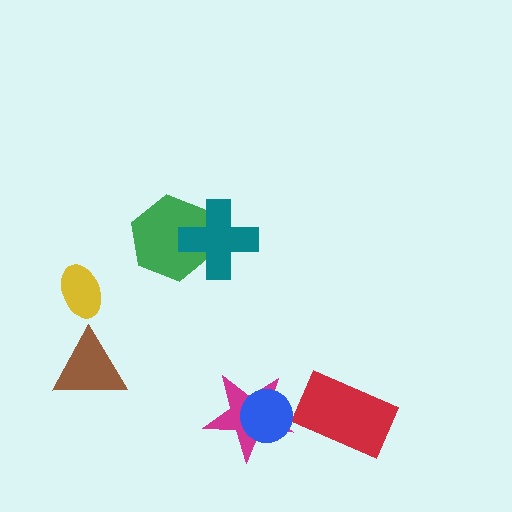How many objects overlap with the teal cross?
1 object overlaps with the teal cross.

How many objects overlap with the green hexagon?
1 object overlaps with the green hexagon.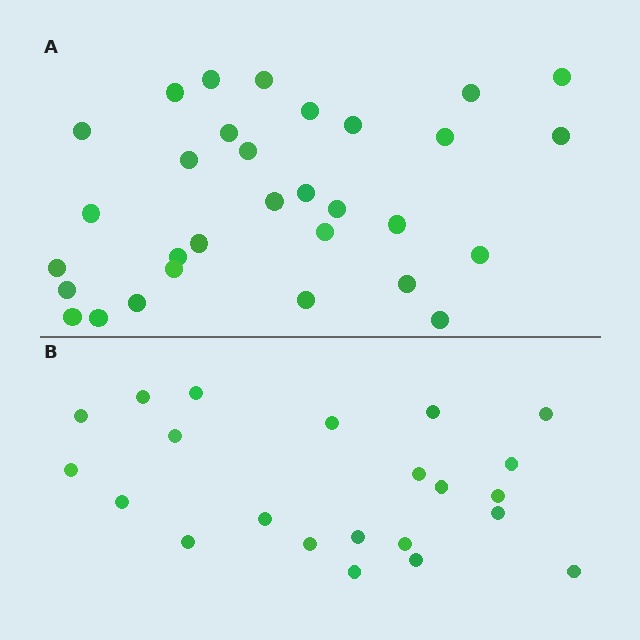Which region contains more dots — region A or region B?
Region A (the top region) has more dots.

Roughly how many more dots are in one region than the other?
Region A has roughly 8 or so more dots than region B.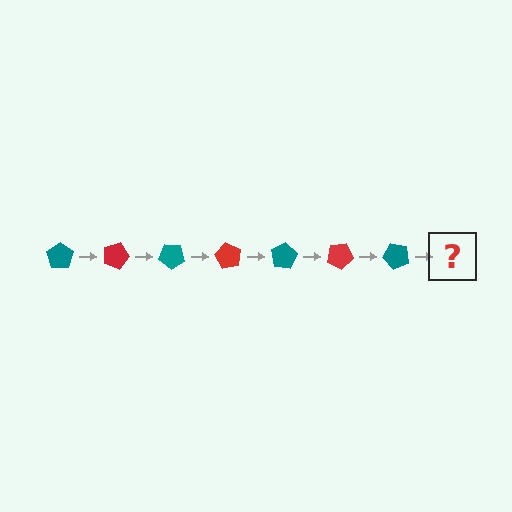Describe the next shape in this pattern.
It should be a red pentagon, rotated 140 degrees from the start.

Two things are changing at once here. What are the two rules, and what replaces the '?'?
The two rules are that it rotates 20 degrees each step and the color cycles through teal and red. The '?' should be a red pentagon, rotated 140 degrees from the start.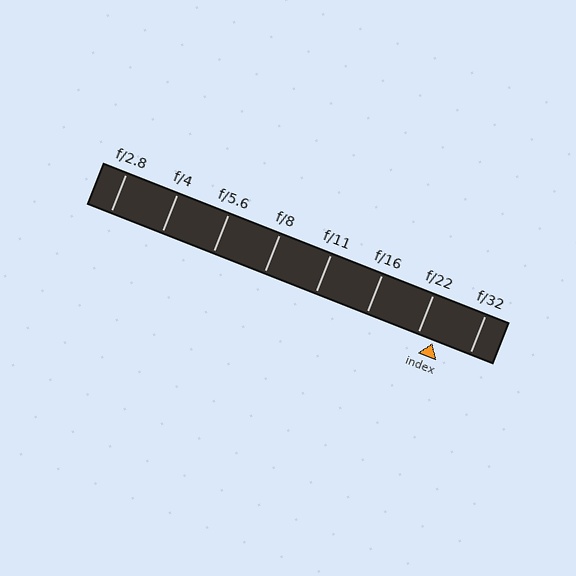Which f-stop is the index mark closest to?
The index mark is closest to f/22.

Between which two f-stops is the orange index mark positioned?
The index mark is between f/22 and f/32.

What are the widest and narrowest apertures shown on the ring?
The widest aperture shown is f/2.8 and the narrowest is f/32.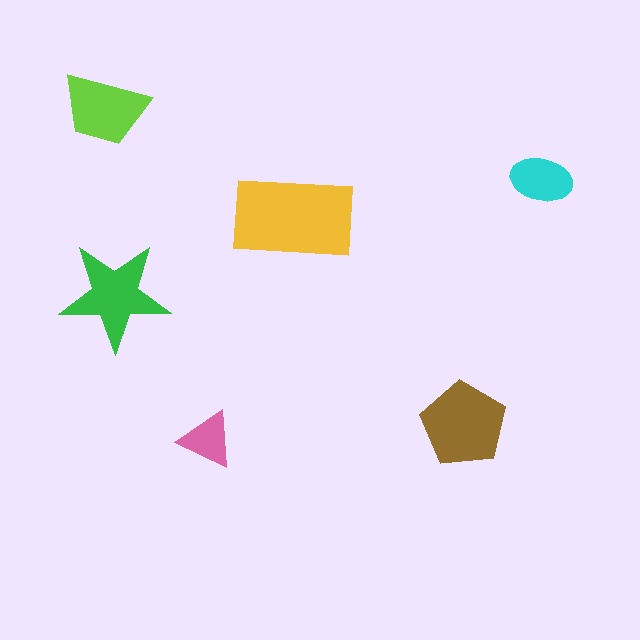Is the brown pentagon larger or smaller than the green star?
Larger.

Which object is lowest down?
The pink triangle is bottommost.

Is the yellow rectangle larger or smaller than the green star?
Larger.